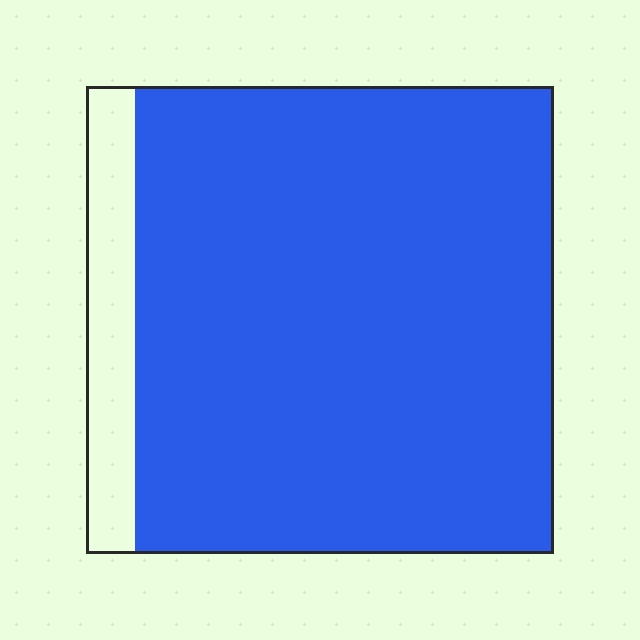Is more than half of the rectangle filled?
Yes.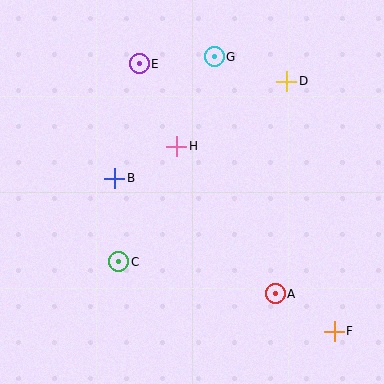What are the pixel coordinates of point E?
Point E is at (139, 64).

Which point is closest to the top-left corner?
Point E is closest to the top-left corner.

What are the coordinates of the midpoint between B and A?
The midpoint between B and A is at (195, 236).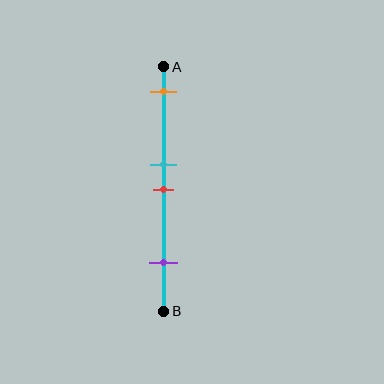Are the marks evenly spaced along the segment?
No, the marks are not evenly spaced.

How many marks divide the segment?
There are 4 marks dividing the segment.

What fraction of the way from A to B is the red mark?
The red mark is approximately 50% (0.5) of the way from A to B.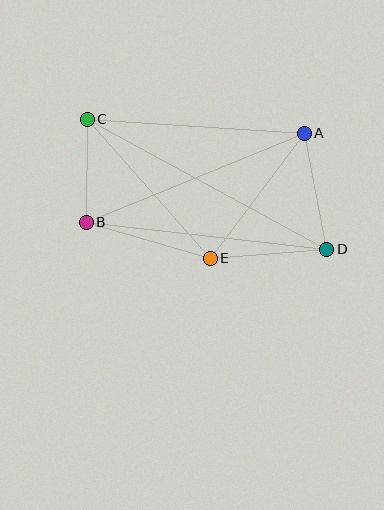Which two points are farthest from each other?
Points C and D are farthest from each other.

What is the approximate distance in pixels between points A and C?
The distance between A and C is approximately 217 pixels.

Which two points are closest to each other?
Points B and C are closest to each other.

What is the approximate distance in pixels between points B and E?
The distance between B and E is approximately 129 pixels.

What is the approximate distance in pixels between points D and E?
The distance between D and E is approximately 117 pixels.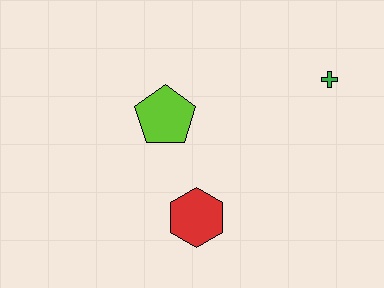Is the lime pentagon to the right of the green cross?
No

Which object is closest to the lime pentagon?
The red hexagon is closest to the lime pentagon.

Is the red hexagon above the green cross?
No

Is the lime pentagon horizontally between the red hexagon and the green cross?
No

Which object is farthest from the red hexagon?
The green cross is farthest from the red hexagon.